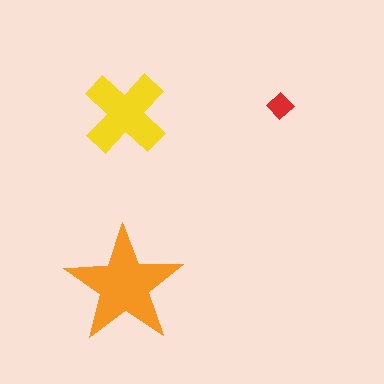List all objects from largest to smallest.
The orange star, the yellow cross, the red diamond.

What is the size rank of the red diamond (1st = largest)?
3rd.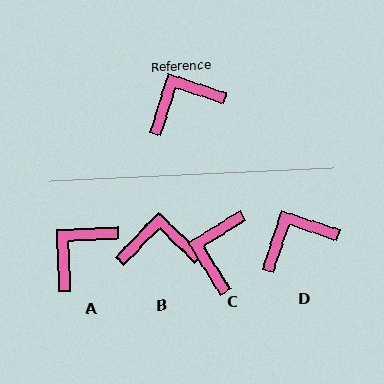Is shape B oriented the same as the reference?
No, it is off by about 26 degrees.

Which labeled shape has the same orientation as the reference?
D.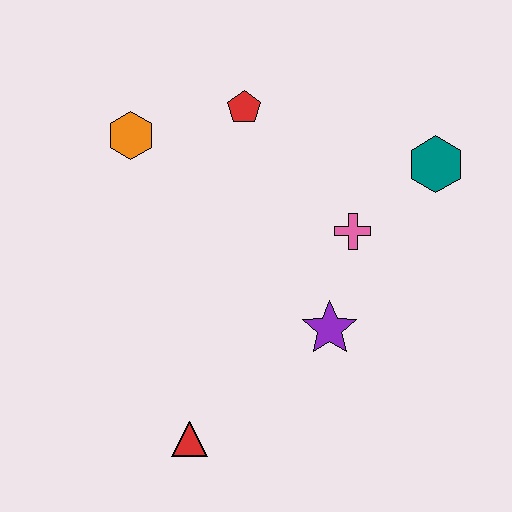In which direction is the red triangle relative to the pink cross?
The red triangle is below the pink cross.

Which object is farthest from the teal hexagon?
The red triangle is farthest from the teal hexagon.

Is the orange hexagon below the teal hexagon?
No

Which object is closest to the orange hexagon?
The red pentagon is closest to the orange hexagon.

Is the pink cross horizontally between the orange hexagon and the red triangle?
No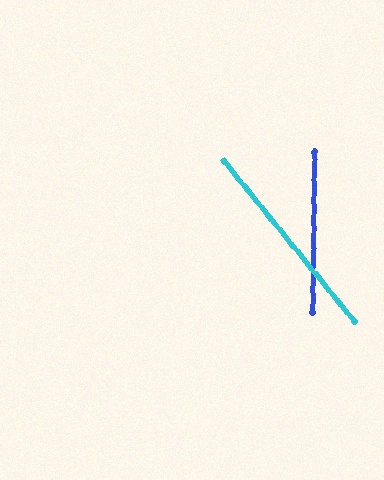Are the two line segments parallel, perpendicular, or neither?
Neither parallel nor perpendicular — they differ by about 40°.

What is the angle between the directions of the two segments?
Approximately 40 degrees.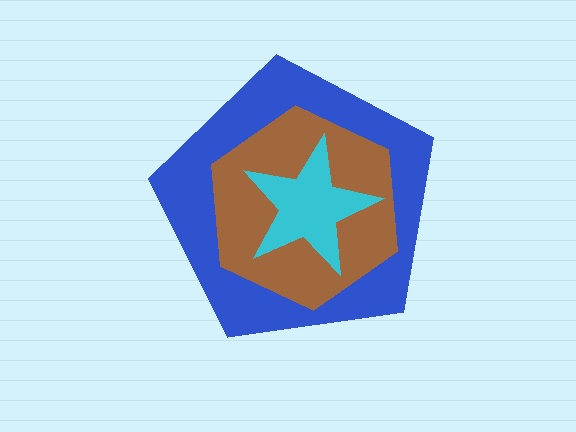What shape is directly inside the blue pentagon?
The brown hexagon.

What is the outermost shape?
The blue pentagon.